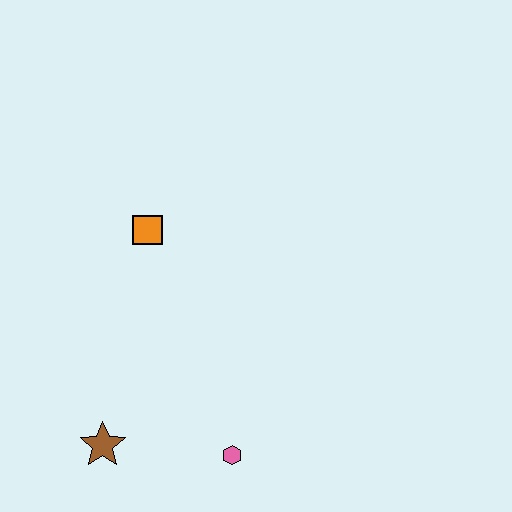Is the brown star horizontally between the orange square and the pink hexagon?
No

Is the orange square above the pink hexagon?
Yes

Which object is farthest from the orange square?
The pink hexagon is farthest from the orange square.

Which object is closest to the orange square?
The brown star is closest to the orange square.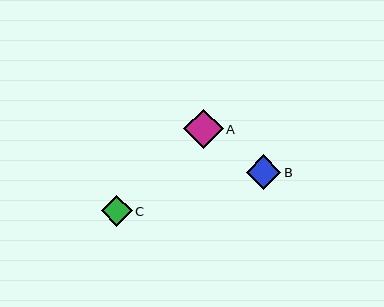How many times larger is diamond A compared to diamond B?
Diamond A is approximately 1.1 times the size of diamond B.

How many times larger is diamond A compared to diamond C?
Diamond A is approximately 1.3 times the size of diamond C.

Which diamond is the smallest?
Diamond C is the smallest with a size of approximately 30 pixels.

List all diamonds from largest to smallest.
From largest to smallest: A, B, C.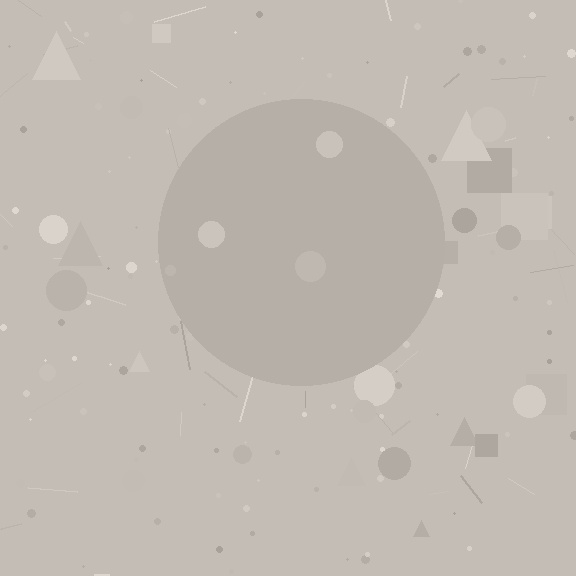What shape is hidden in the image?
A circle is hidden in the image.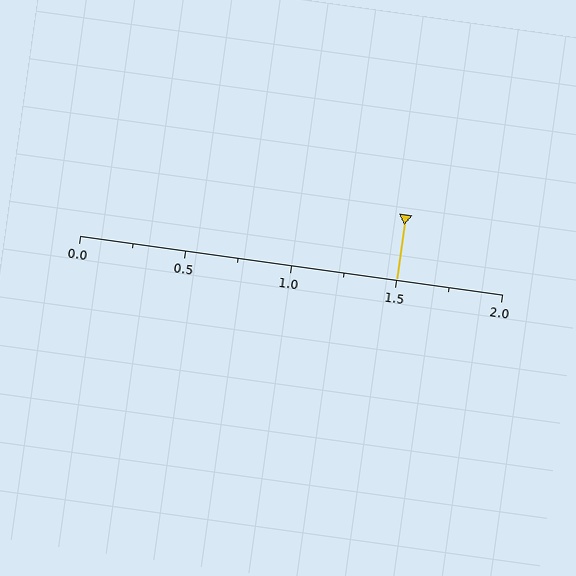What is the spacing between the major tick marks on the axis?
The major ticks are spaced 0.5 apart.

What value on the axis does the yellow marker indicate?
The marker indicates approximately 1.5.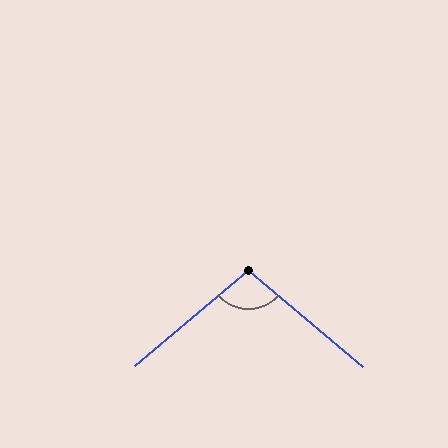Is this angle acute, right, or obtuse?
It is obtuse.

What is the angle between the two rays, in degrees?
Approximately 99 degrees.